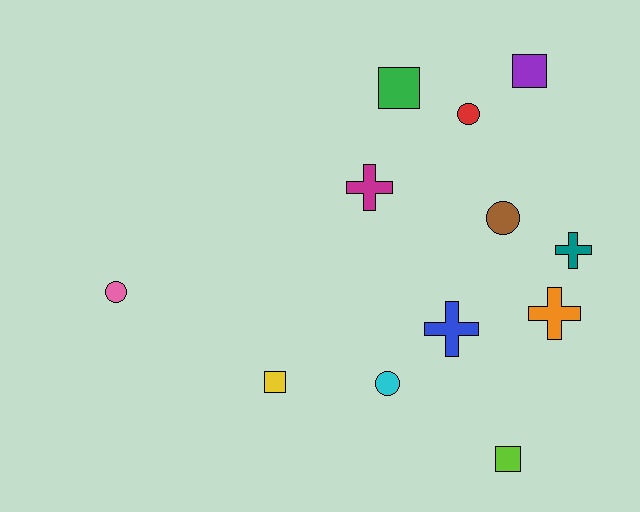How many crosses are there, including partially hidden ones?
There are 4 crosses.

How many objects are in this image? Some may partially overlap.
There are 12 objects.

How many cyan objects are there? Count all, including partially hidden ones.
There is 1 cyan object.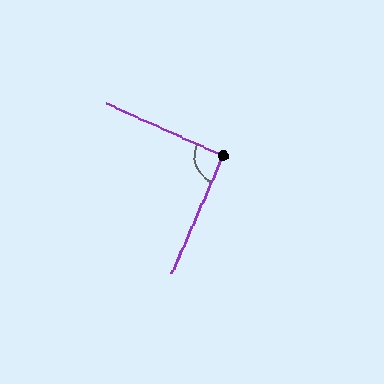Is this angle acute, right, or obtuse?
It is approximately a right angle.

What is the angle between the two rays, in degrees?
Approximately 91 degrees.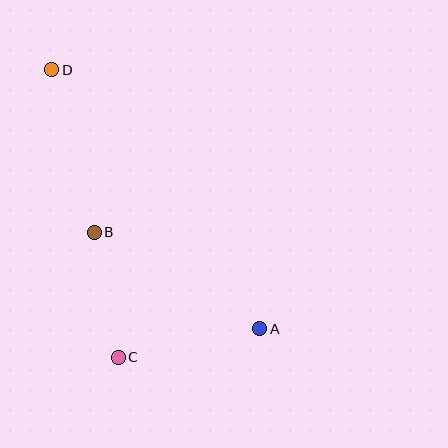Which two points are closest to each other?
Points B and C are closest to each other.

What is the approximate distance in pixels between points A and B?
The distance between A and B is approximately 192 pixels.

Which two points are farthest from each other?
Points A and D are farthest from each other.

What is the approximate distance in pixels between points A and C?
The distance between A and C is approximately 144 pixels.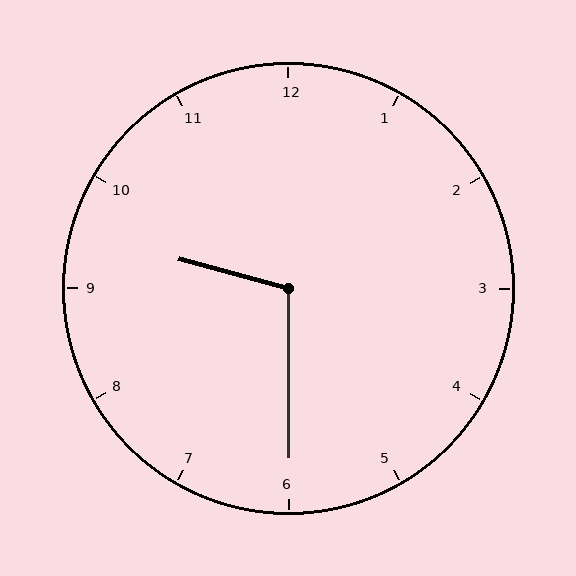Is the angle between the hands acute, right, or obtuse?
It is obtuse.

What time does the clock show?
9:30.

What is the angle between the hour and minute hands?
Approximately 105 degrees.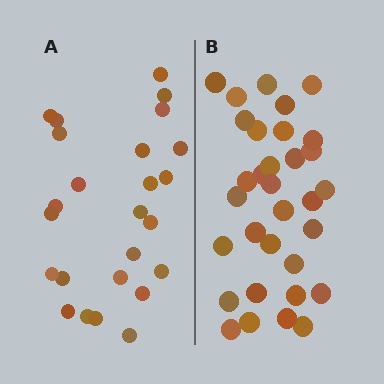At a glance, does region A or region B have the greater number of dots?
Region B (the right region) has more dots.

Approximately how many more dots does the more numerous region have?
Region B has roughly 8 or so more dots than region A.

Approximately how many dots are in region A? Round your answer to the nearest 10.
About 20 dots. (The exact count is 25, which rounds to 20.)